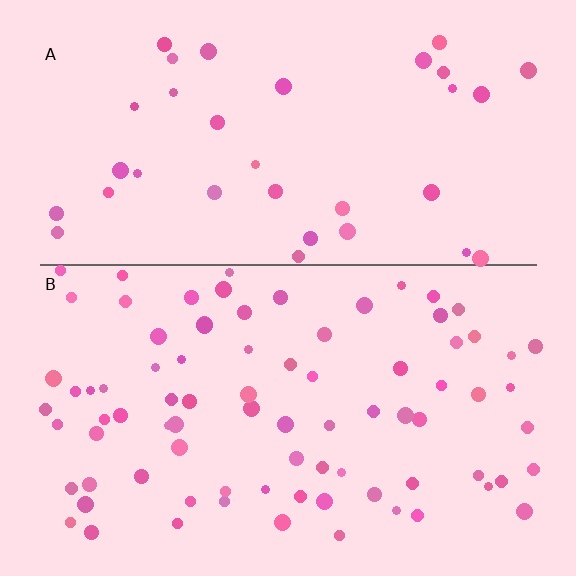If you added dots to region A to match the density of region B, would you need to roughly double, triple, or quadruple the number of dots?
Approximately double.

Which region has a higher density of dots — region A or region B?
B (the bottom).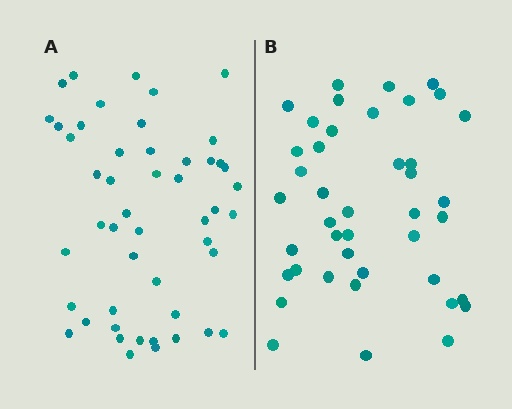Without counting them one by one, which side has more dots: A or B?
Region A (the left region) has more dots.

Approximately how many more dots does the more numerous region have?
Region A has roughly 8 or so more dots than region B.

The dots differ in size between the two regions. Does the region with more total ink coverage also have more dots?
No. Region B has more total ink coverage because its dots are larger, but region A actually contains more individual dots. Total area can be misleading — the number of items is what matters here.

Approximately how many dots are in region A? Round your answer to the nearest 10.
About 50 dots. (The exact count is 49, which rounds to 50.)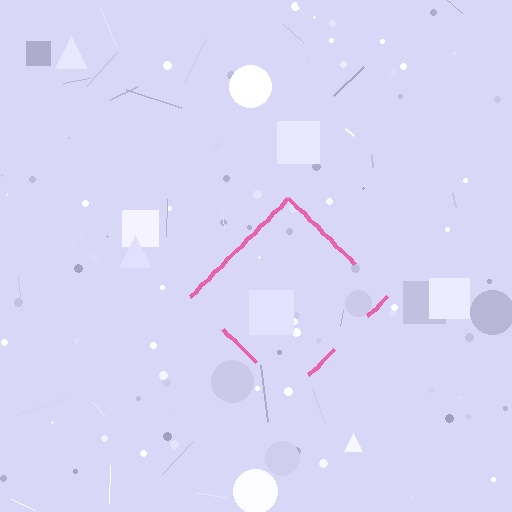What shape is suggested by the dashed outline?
The dashed outline suggests a diamond.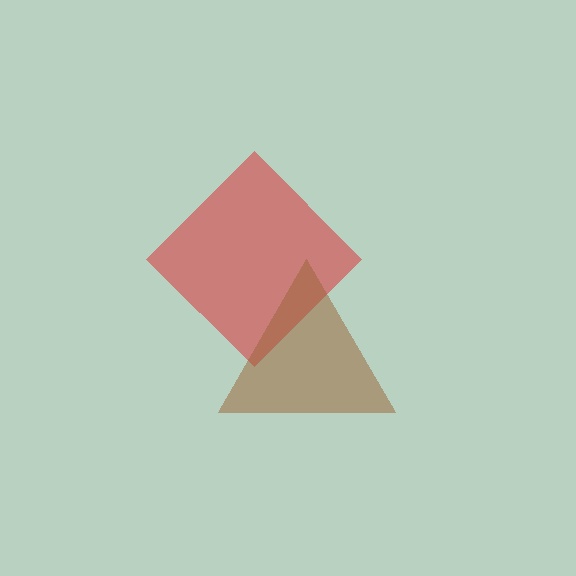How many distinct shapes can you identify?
There are 2 distinct shapes: a red diamond, a brown triangle.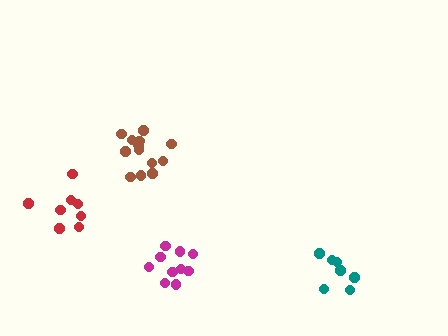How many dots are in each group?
Group 1: 10 dots, Group 2: 13 dots, Group 3: 7 dots, Group 4: 8 dots (38 total).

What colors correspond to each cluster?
The clusters are colored: magenta, brown, teal, red.